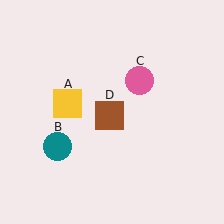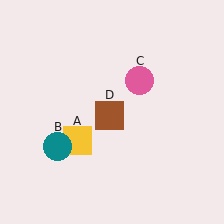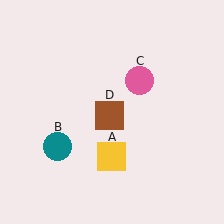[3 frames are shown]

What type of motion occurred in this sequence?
The yellow square (object A) rotated counterclockwise around the center of the scene.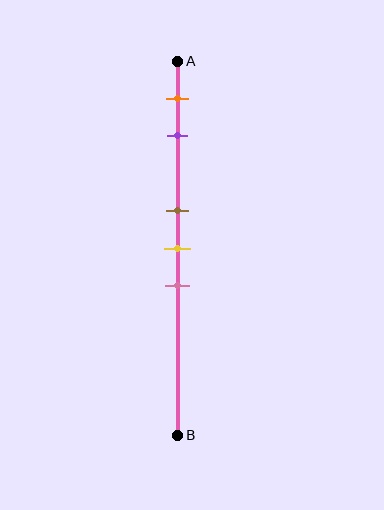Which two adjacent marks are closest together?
The brown and yellow marks are the closest adjacent pair.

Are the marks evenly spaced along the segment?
No, the marks are not evenly spaced.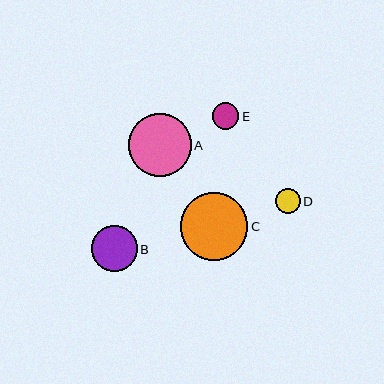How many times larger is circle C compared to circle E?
Circle C is approximately 2.6 times the size of circle E.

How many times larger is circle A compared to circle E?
Circle A is approximately 2.4 times the size of circle E.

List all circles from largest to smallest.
From largest to smallest: C, A, B, E, D.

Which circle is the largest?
Circle C is the largest with a size of approximately 68 pixels.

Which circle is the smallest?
Circle D is the smallest with a size of approximately 25 pixels.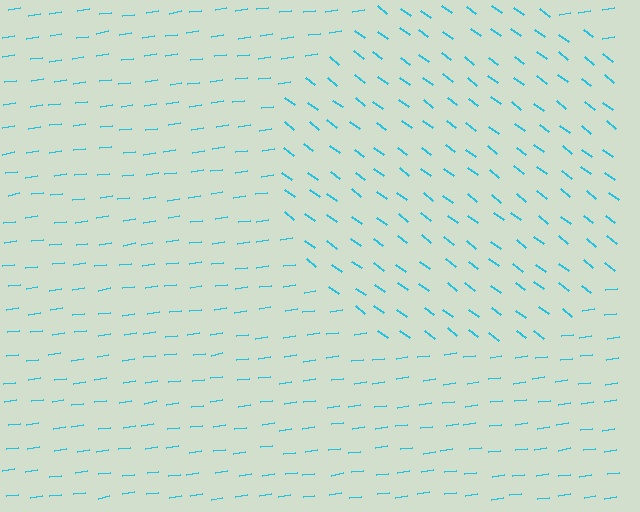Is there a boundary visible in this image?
Yes, there is a texture boundary formed by a change in line orientation.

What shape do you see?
I see a circle.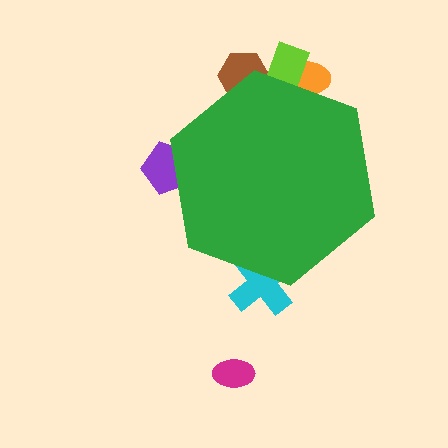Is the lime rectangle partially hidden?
Yes, the lime rectangle is partially hidden behind the green hexagon.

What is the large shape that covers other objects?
A green hexagon.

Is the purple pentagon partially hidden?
Yes, the purple pentagon is partially hidden behind the green hexagon.